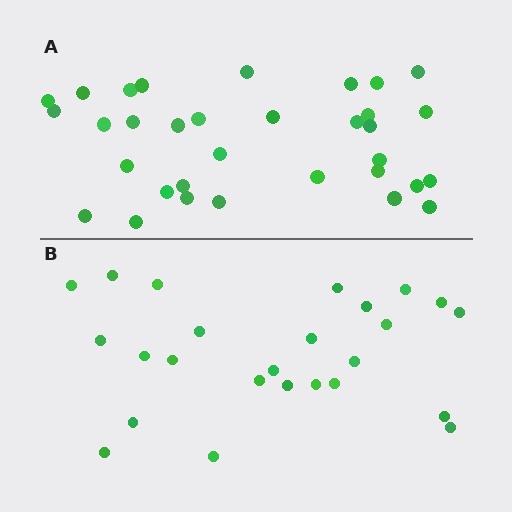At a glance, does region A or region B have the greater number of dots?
Region A (the top region) has more dots.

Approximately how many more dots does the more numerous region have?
Region A has roughly 8 or so more dots than region B.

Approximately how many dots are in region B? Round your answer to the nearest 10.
About 20 dots. (The exact count is 25, which rounds to 20.)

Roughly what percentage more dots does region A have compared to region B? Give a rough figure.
About 30% more.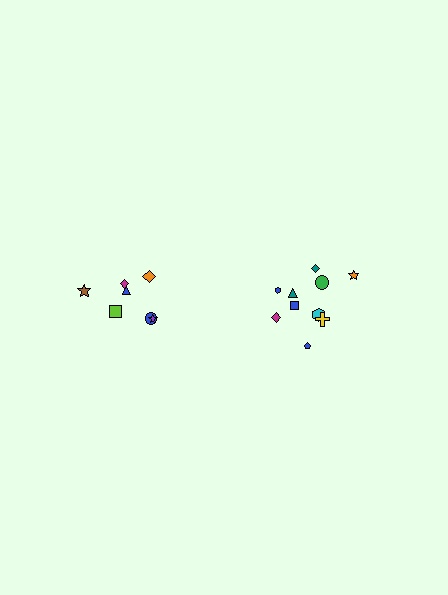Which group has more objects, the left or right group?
The right group.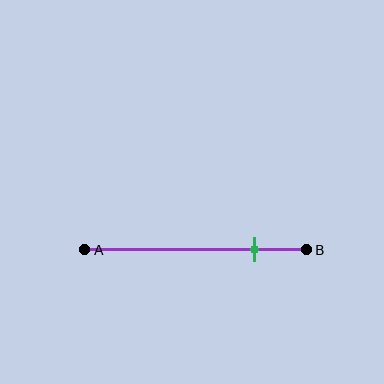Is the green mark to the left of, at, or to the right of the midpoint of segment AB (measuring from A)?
The green mark is to the right of the midpoint of segment AB.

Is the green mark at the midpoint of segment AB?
No, the mark is at about 75% from A, not at the 50% midpoint.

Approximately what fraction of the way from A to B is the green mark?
The green mark is approximately 75% of the way from A to B.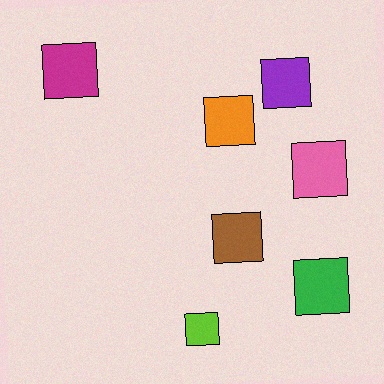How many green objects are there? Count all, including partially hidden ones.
There is 1 green object.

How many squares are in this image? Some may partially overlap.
There are 7 squares.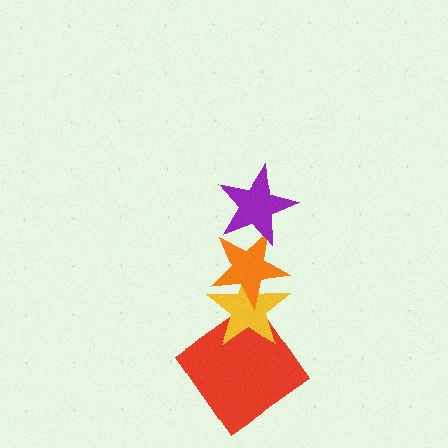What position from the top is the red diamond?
The red diamond is 4th from the top.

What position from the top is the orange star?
The orange star is 2nd from the top.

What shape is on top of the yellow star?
The orange star is on top of the yellow star.